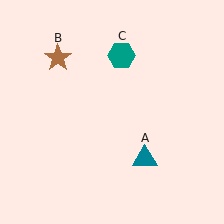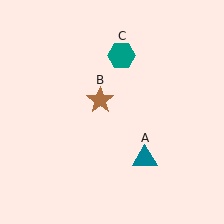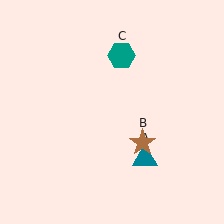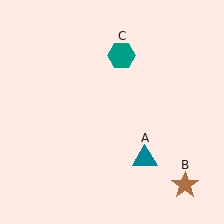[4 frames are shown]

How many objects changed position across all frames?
1 object changed position: brown star (object B).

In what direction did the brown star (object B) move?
The brown star (object B) moved down and to the right.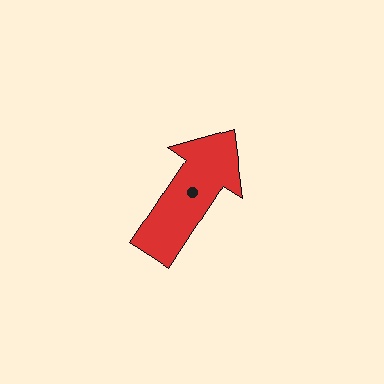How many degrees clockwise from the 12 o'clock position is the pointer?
Approximately 33 degrees.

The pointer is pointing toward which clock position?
Roughly 1 o'clock.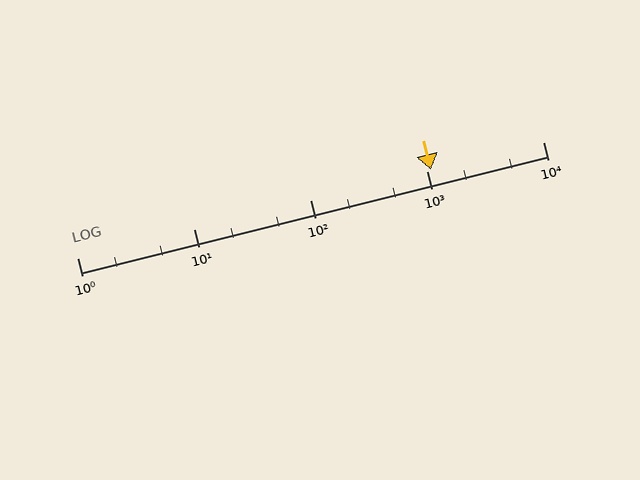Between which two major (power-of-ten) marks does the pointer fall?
The pointer is between 1000 and 10000.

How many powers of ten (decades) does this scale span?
The scale spans 4 decades, from 1 to 10000.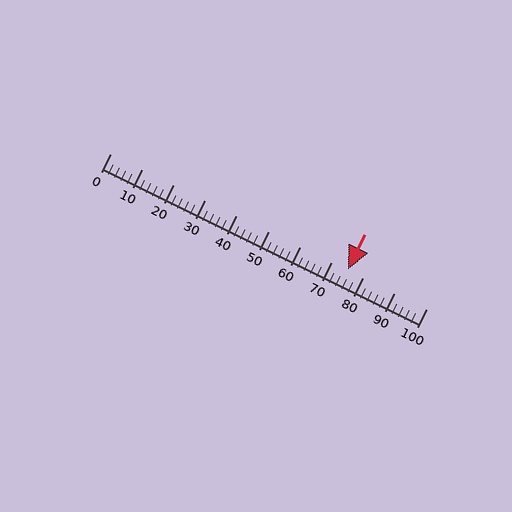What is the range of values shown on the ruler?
The ruler shows values from 0 to 100.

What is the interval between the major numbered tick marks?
The major tick marks are spaced 10 units apart.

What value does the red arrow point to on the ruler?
The red arrow points to approximately 75.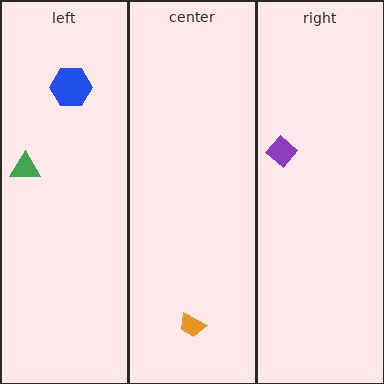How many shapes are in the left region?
2.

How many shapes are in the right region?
1.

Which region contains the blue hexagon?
The left region.